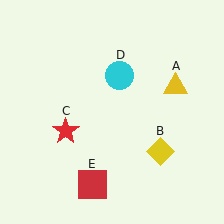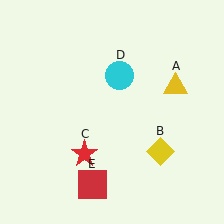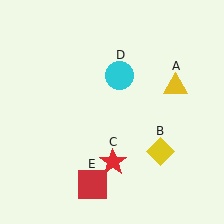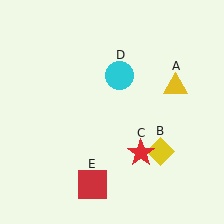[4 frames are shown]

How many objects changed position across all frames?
1 object changed position: red star (object C).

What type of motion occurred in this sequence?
The red star (object C) rotated counterclockwise around the center of the scene.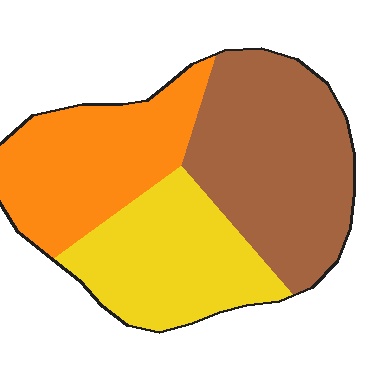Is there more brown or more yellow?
Brown.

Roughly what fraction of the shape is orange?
Orange covers roughly 30% of the shape.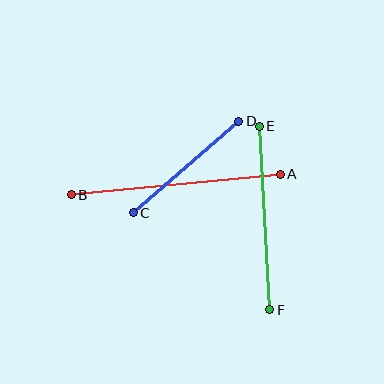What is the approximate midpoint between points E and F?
The midpoint is at approximately (264, 218) pixels.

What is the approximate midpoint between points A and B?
The midpoint is at approximately (176, 185) pixels.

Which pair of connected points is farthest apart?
Points A and B are farthest apart.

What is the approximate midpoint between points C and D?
The midpoint is at approximately (186, 167) pixels.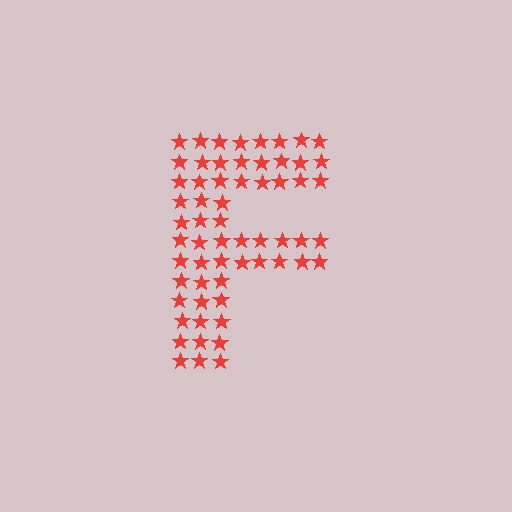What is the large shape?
The large shape is the letter F.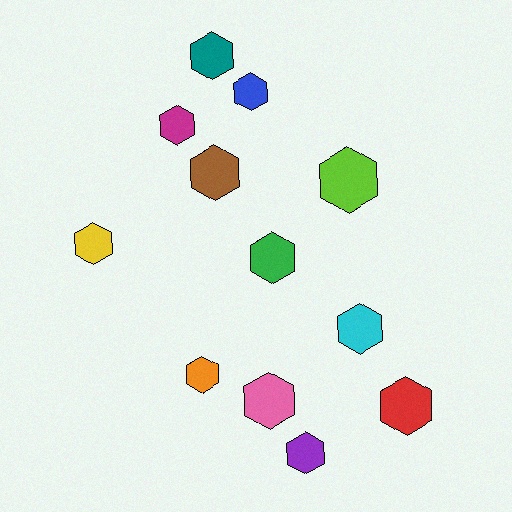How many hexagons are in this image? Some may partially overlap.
There are 12 hexagons.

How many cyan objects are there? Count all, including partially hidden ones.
There is 1 cyan object.